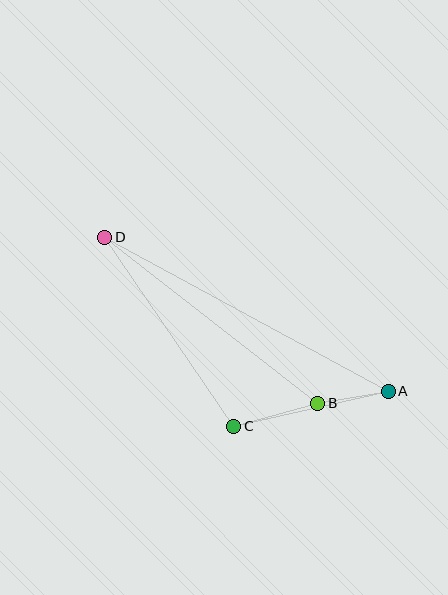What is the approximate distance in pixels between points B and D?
The distance between B and D is approximately 270 pixels.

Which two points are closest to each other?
Points A and B are closest to each other.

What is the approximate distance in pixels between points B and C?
The distance between B and C is approximately 87 pixels.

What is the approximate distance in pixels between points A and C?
The distance between A and C is approximately 158 pixels.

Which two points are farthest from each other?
Points A and D are farthest from each other.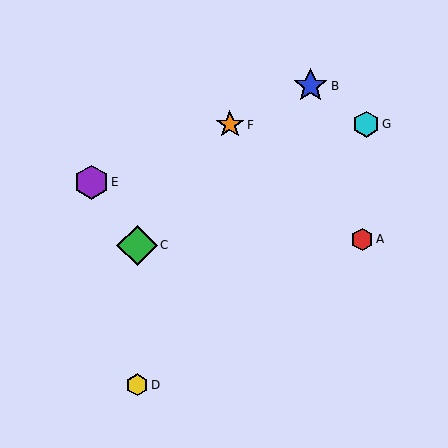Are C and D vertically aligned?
Yes, both are at x≈137.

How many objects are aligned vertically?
2 objects (C, D) are aligned vertically.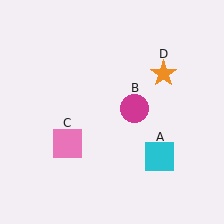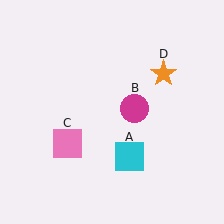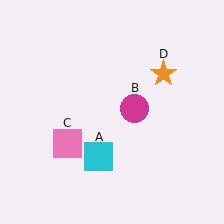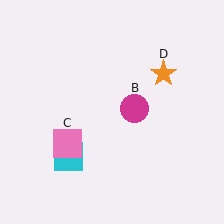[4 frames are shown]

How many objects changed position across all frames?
1 object changed position: cyan square (object A).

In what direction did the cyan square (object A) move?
The cyan square (object A) moved left.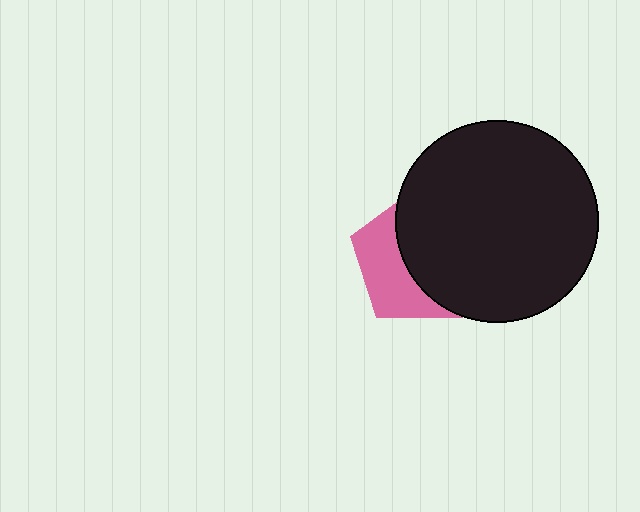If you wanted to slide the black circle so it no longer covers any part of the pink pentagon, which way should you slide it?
Slide it right — that is the most direct way to separate the two shapes.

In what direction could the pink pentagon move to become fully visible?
The pink pentagon could move left. That would shift it out from behind the black circle entirely.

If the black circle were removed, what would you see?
You would see the complete pink pentagon.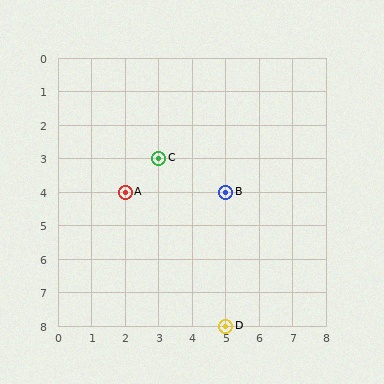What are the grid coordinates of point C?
Point C is at grid coordinates (3, 3).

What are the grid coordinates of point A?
Point A is at grid coordinates (2, 4).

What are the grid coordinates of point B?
Point B is at grid coordinates (5, 4).